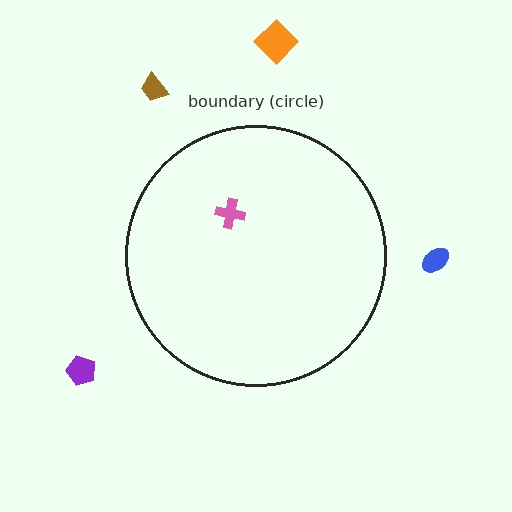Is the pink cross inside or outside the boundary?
Inside.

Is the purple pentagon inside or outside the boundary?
Outside.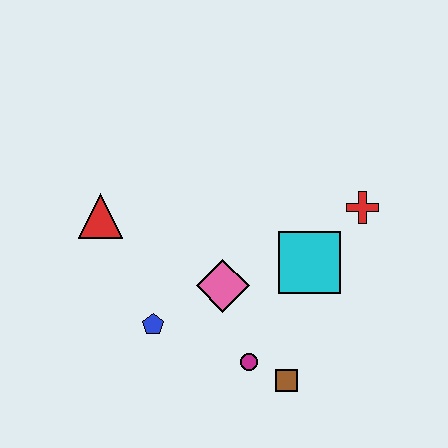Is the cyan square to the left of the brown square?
No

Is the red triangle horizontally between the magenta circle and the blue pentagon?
No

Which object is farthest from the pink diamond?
The red cross is farthest from the pink diamond.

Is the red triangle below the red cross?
Yes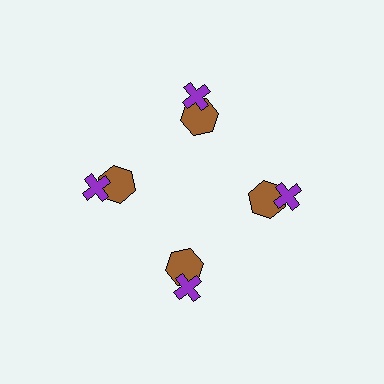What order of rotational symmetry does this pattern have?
This pattern has 4-fold rotational symmetry.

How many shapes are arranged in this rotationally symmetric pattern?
There are 8 shapes, arranged in 4 groups of 2.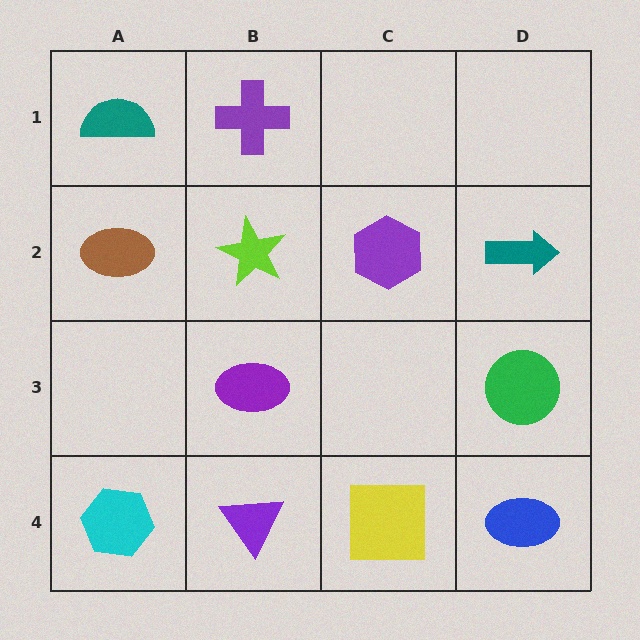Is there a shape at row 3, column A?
No, that cell is empty.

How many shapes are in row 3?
2 shapes.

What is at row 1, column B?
A purple cross.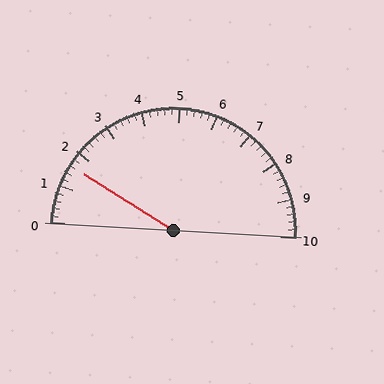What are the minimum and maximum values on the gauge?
The gauge ranges from 0 to 10.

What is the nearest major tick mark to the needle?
The nearest major tick mark is 2.